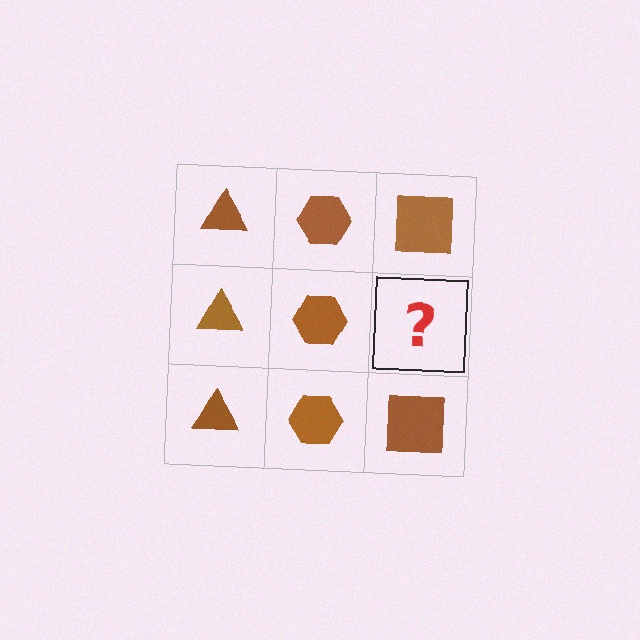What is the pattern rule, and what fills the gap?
The rule is that each column has a consistent shape. The gap should be filled with a brown square.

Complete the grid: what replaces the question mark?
The question mark should be replaced with a brown square.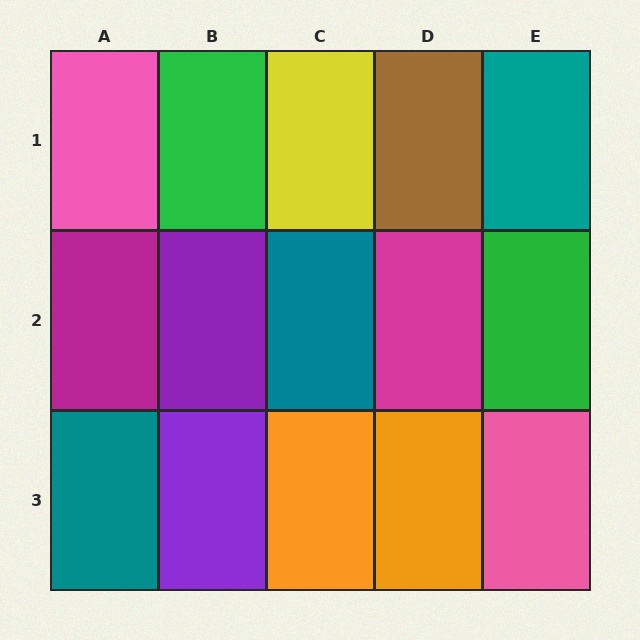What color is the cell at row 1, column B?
Green.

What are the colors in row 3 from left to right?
Teal, purple, orange, orange, pink.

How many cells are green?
2 cells are green.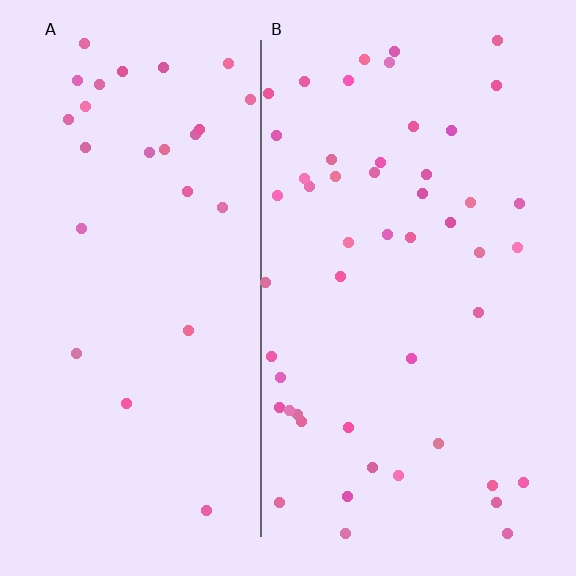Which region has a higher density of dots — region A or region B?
B (the right).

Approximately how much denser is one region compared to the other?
Approximately 1.9× — region B over region A.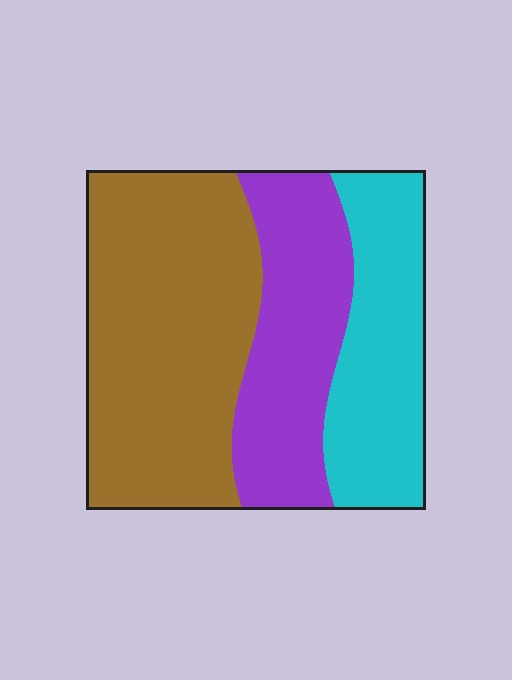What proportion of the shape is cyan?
Cyan covers 26% of the shape.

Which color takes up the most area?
Brown, at roughly 45%.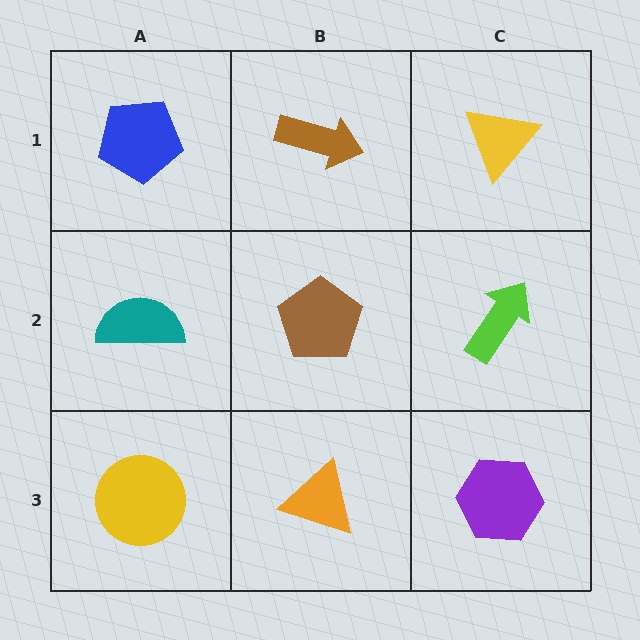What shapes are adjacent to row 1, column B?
A brown pentagon (row 2, column B), a blue pentagon (row 1, column A), a yellow triangle (row 1, column C).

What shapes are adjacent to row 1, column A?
A teal semicircle (row 2, column A), a brown arrow (row 1, column B).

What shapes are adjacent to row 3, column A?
A teal semicircle (row 2, column A), an orange triangle (row 3, column B).